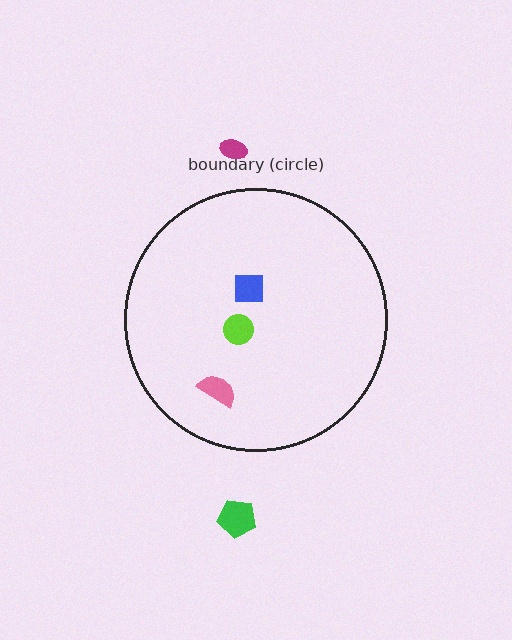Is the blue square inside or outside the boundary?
Inside.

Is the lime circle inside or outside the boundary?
Inside.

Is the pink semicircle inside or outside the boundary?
Inside.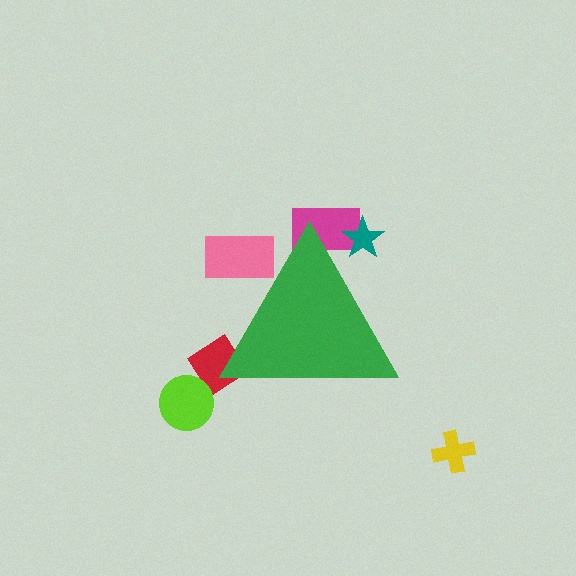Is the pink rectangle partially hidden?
Yes, the pink rectangle is partially hidden behind the green triangle.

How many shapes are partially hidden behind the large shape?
4 shapes are partially hidden.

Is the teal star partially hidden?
Yes, the teal star is partially hidden behind the green triangle.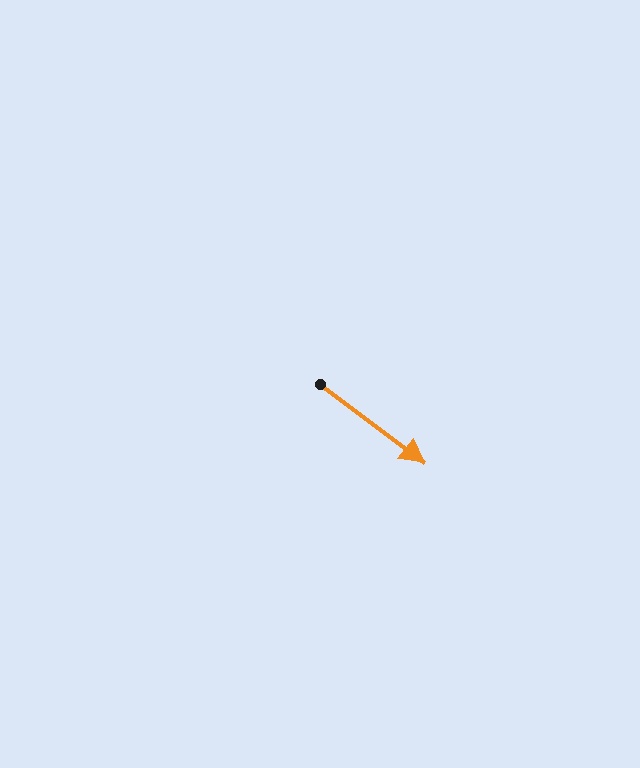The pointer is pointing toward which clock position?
Roughly 4 o'clock.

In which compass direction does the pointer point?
Southeast.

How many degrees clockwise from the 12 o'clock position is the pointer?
Approximately 127 degrees.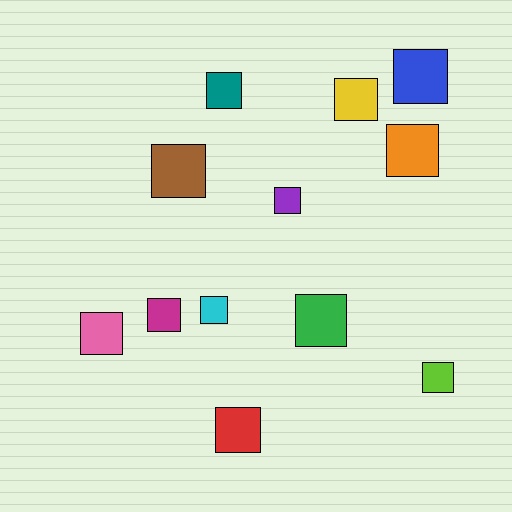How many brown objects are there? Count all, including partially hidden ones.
There is 1 brown object.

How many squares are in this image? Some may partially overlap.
There are 12 squares.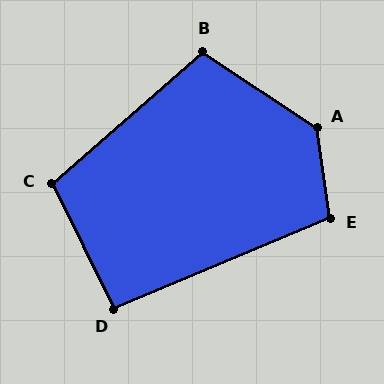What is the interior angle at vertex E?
Approximately 104 degrees (obtuse).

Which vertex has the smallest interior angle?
D, at approximately 94 degrees.